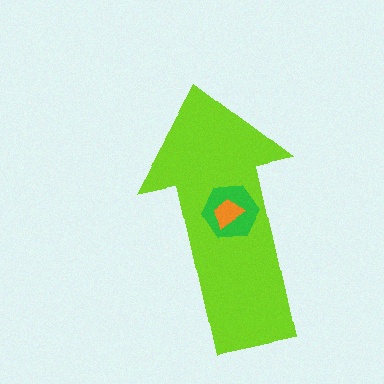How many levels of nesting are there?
3.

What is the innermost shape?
The orange trapezoid.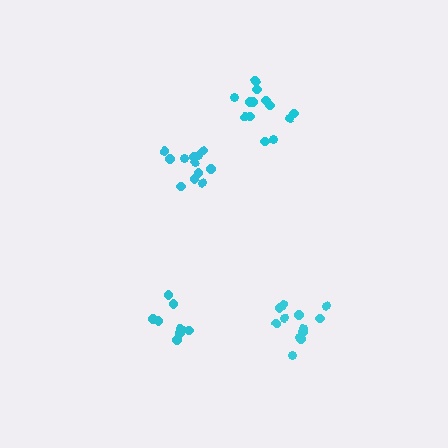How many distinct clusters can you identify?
There are 4 distinct clusters.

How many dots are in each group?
Group 1: 8 dots, Group 2: 13 dots, Group 3: 12 dots, Group 4: 12 dots (45 total).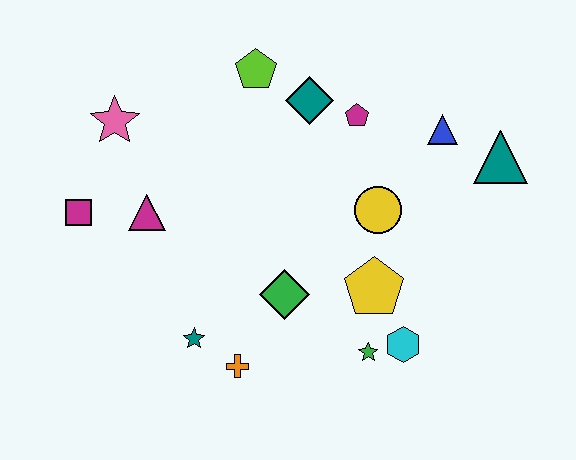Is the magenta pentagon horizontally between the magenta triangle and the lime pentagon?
No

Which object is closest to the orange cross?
The teal star is closest to the orange cross.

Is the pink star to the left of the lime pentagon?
Yes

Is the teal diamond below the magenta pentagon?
No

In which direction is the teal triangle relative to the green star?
The teal triangle is above the green star.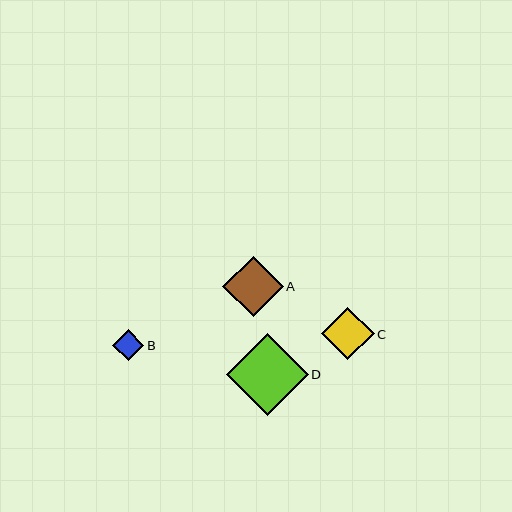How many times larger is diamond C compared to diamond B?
Diamond C is approximately 1.7 times the size of diamond B.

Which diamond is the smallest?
Diamond B is the smallest with a size of approximately 31 pixels.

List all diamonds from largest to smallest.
From largest to smallest: D, A, C, B.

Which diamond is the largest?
Diamond D is the largest with a size of approximately 82 pixels.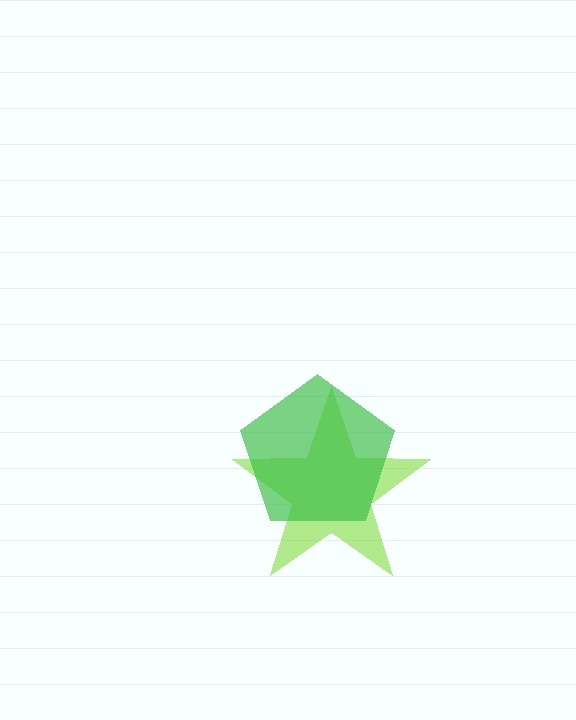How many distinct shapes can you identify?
There are 2 distinct shapes: a lime star, a green pentagon.